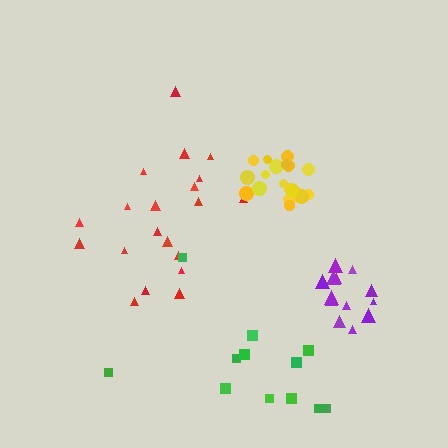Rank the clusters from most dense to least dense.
yellow, purple, red, green.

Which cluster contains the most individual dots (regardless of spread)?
Red (22).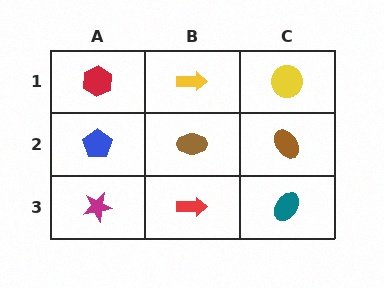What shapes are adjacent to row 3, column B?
A brown ellipse (row 2, column B), a magenta star (row 3, column A), a teal ellipse (row 3, column C).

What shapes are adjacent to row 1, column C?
A brown ellipse (row 2, column C), a yellow arrow (row 1, column B).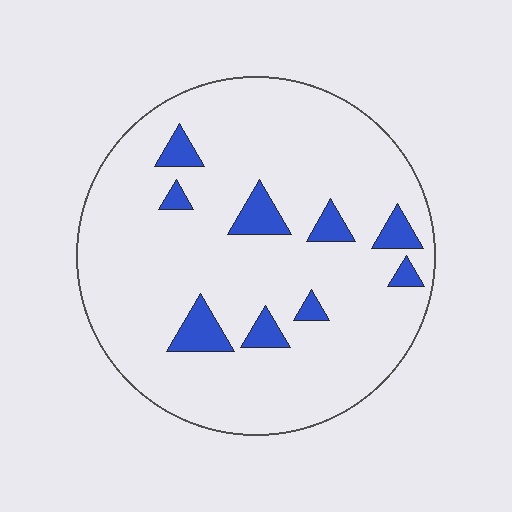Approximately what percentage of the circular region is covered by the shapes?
Approximately 10%.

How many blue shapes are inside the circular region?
9.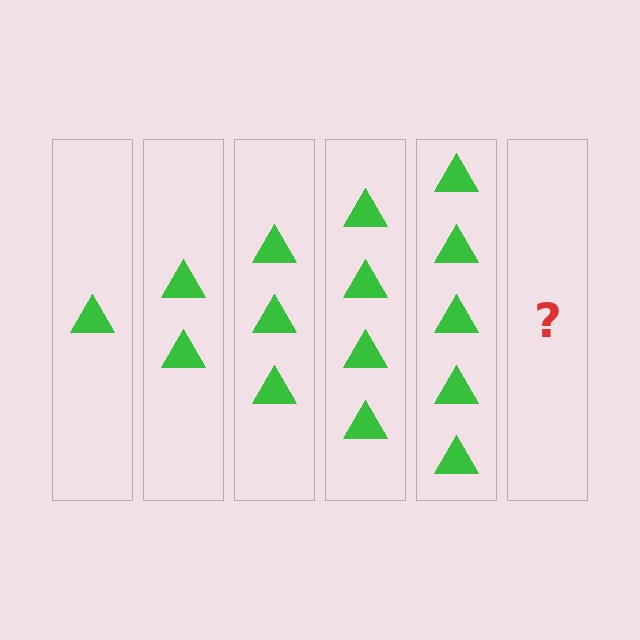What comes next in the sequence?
The next element should be 6 triangles.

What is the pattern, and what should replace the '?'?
The pattern is that each step adds one more triangle. The '?' should be 6 triangles.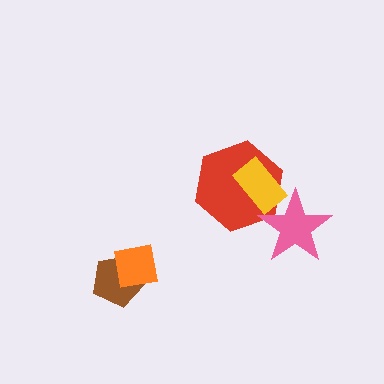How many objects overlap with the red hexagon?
2 objects overlap with the red hexagon.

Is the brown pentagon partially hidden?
Yes, it is partially covered by another shape.